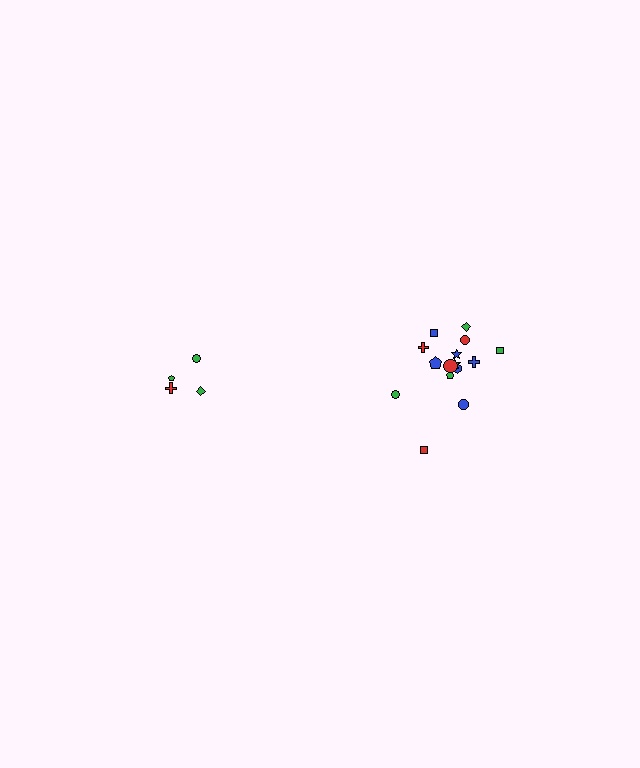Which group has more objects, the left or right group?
The right group.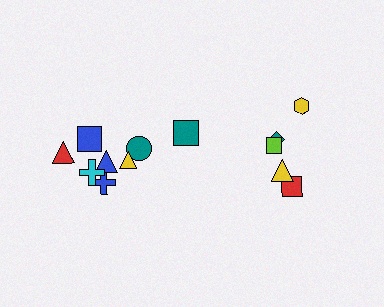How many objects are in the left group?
There are 8 objects.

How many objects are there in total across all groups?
There are 13 objects.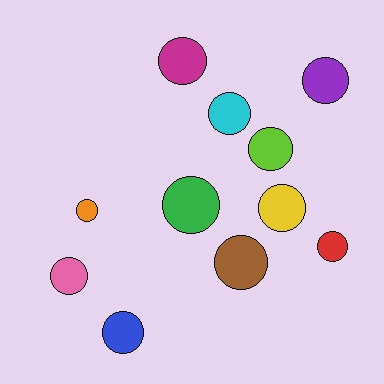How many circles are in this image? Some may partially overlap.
There are 11 circles.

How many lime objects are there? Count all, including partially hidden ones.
There is 1 lime object.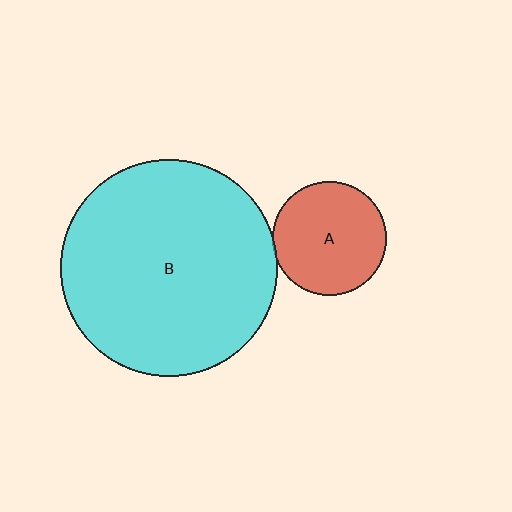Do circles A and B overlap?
Yes.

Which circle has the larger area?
Circle B (cyan).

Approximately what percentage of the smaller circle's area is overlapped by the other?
Approximately 5%.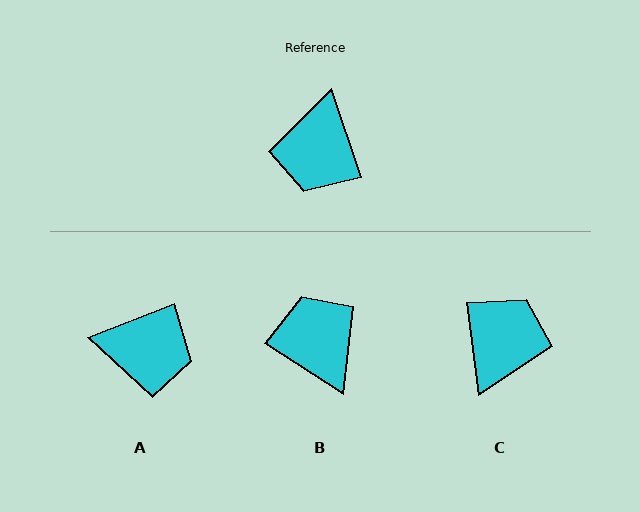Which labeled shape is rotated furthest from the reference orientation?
C, about 169 degrees away.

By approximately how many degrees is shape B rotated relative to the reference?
Approximately 141 degrees clockwise.